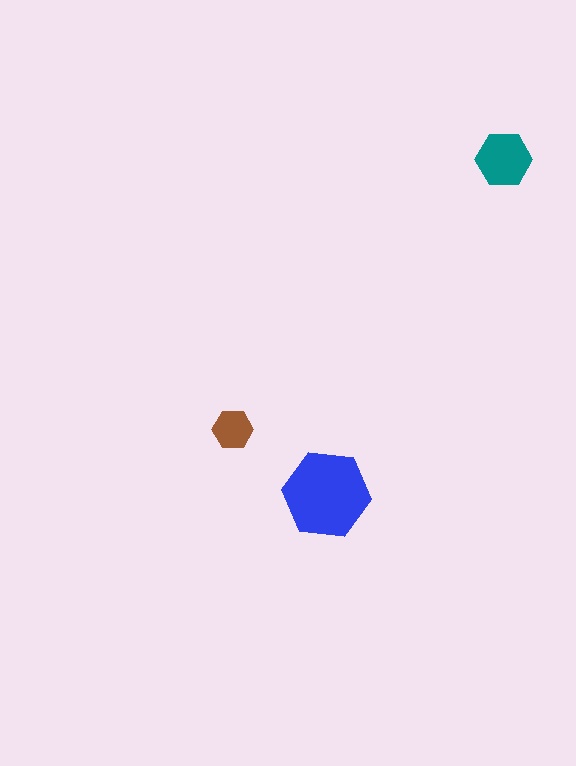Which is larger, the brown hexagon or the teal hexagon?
The teal one.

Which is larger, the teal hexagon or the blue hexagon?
The blue one.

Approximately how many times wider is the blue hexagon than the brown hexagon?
About 2 times wider.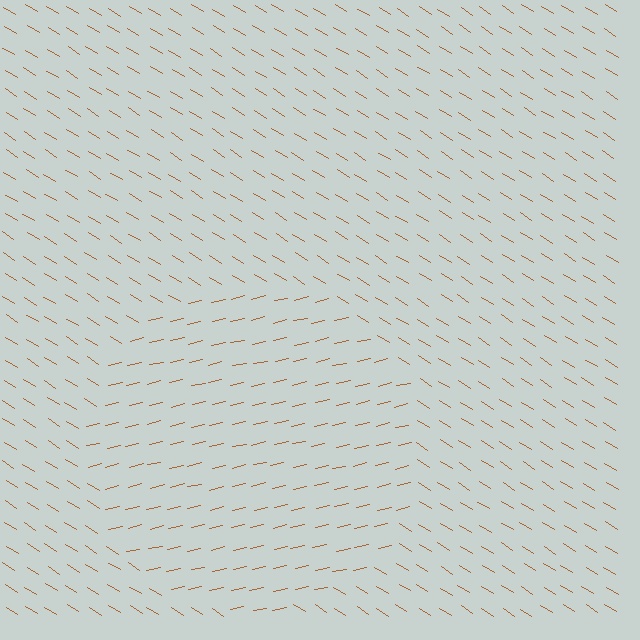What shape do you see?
I see a circle.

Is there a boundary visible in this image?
Yes, there is a texture boundary formed by a change in line orientation.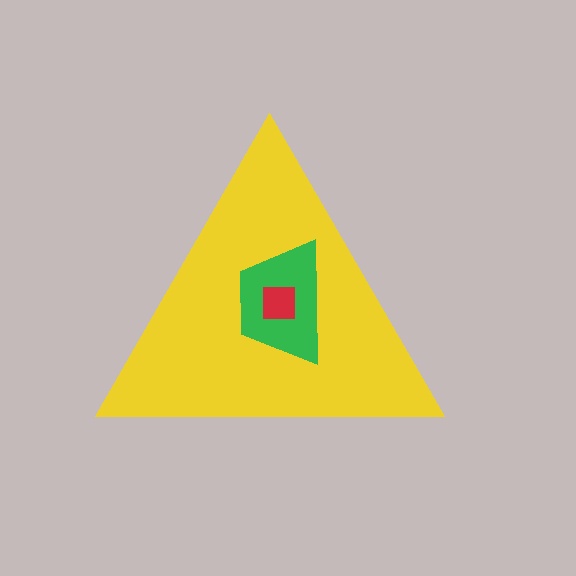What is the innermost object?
The red square.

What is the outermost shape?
The yellow triangle.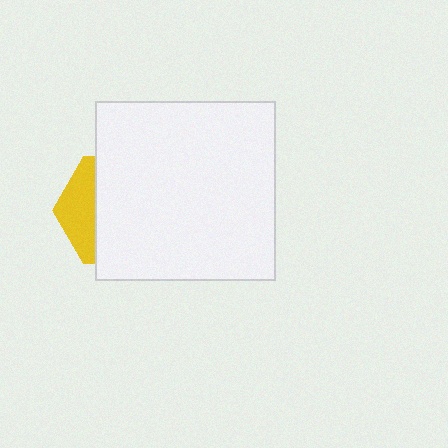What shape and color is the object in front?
The object in front is a white square.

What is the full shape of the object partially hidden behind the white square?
The partially hidden object is a yellow hexagon.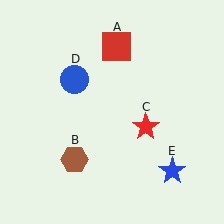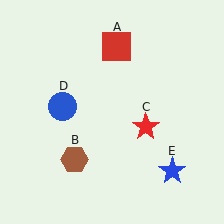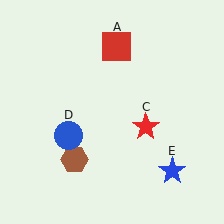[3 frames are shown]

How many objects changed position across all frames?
1 object changed position: blue circle (object D).